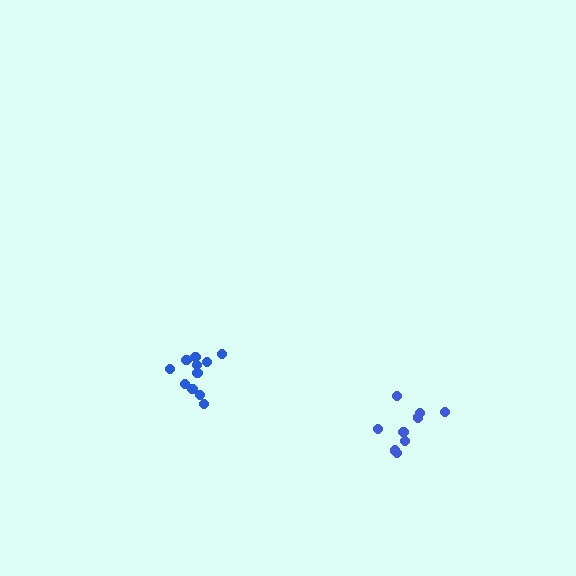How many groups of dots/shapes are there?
There are 2 groups.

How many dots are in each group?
Group 1: 11 dots, Group 2: 9 dots (20 total).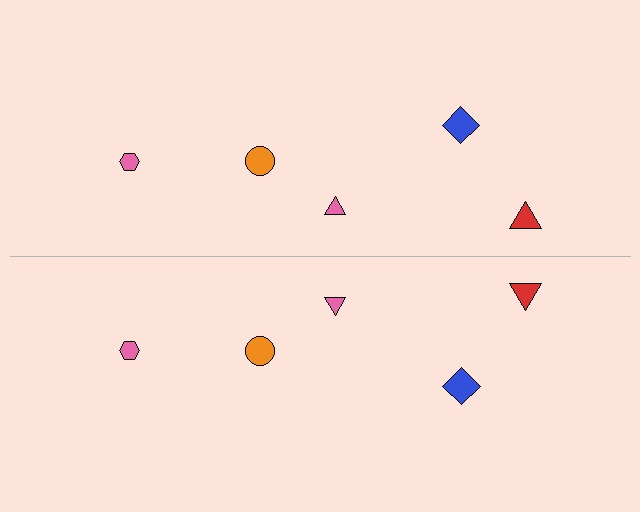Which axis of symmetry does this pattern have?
The pattern has a horizontal axis of symmetry running through the center of the image.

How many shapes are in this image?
There are 10 shapes in this image.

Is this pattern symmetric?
Yes, this pattern has bilateral (reflection) symmetry.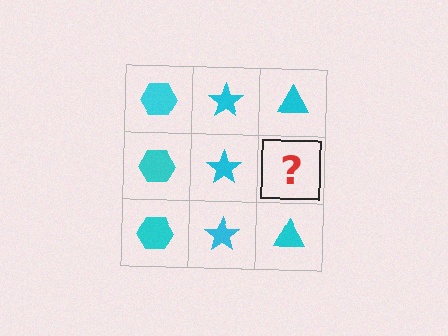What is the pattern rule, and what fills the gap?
The rule is that each column has a consistent shape. The gap should be filled with a cyan triangle.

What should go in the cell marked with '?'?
The missing cell should contain a cyan triangle.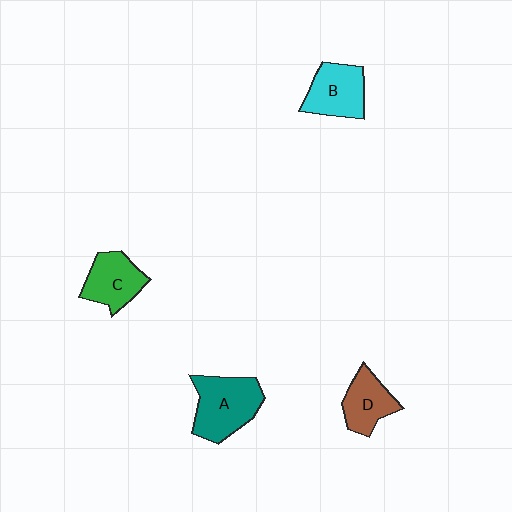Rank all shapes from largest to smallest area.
From largest to smallest: A (teal), B (cyan), C (green), D (brown).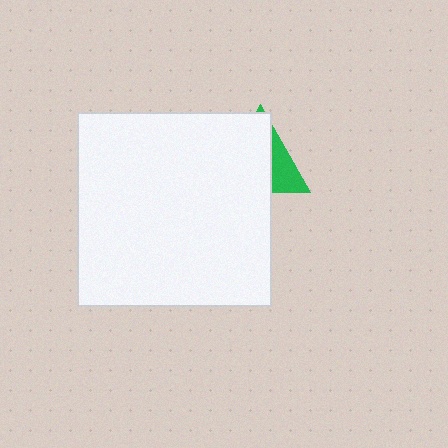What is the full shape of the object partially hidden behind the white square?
The partially hidden object is a green triangle.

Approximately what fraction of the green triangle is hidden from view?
Roughly 69% of the green triangle is hidden behind the white square.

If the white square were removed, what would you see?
You would see the complete green triangle.